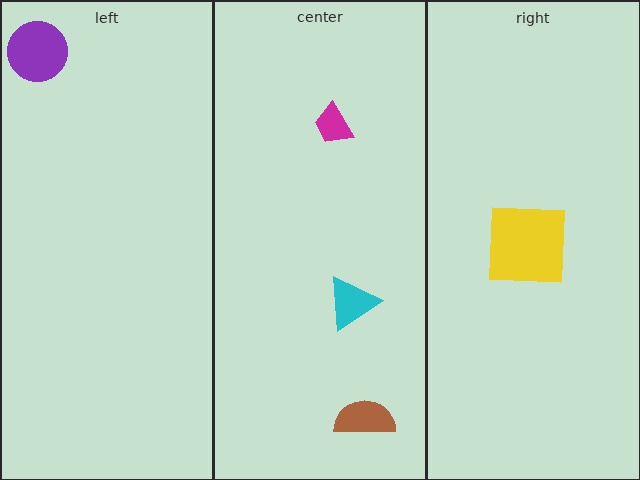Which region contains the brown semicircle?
The center region.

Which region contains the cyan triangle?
The center region.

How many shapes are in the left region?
1.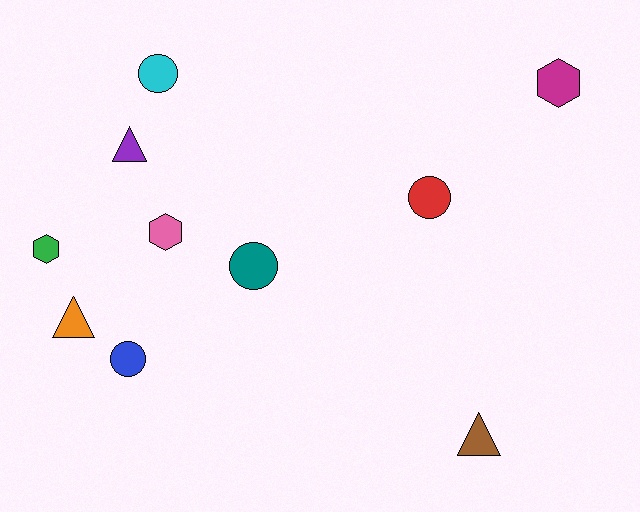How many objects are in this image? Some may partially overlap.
There are 10 objects.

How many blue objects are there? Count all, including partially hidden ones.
There is 1 blue object.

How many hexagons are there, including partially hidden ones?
There are 3 hexagons.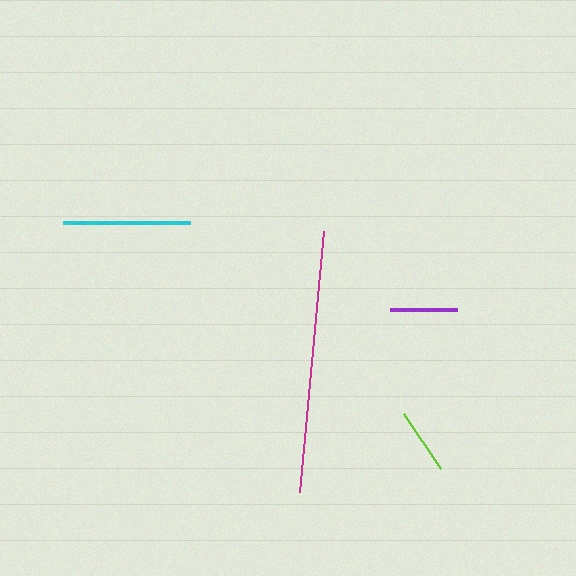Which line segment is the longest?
The magenta line is the longest at approximately 262 pixels.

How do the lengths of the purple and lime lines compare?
The purple and lime lines are approximately the same length.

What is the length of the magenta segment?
The magenta segment is approximately 262 pixels long.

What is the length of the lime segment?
The lime segment is approximately 66 pixels long.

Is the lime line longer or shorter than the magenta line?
The magenta line is longer than the lime line.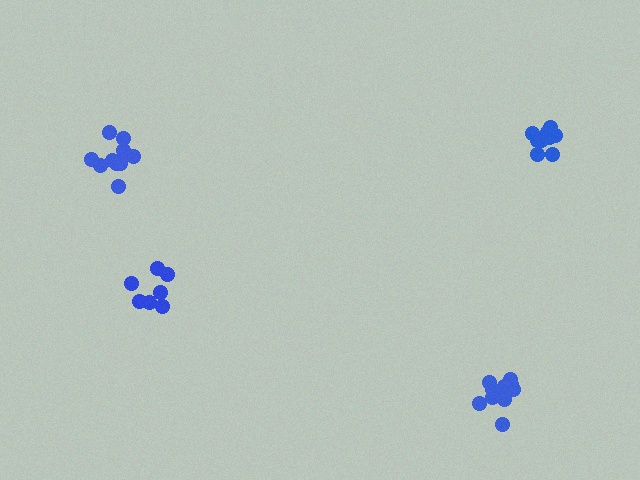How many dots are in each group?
Group 1: 7 dots, Group 2: 11 dots, Group 3: 11 dots, Group 4: 10 dots (39 total).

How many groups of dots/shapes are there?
There are 4 groups.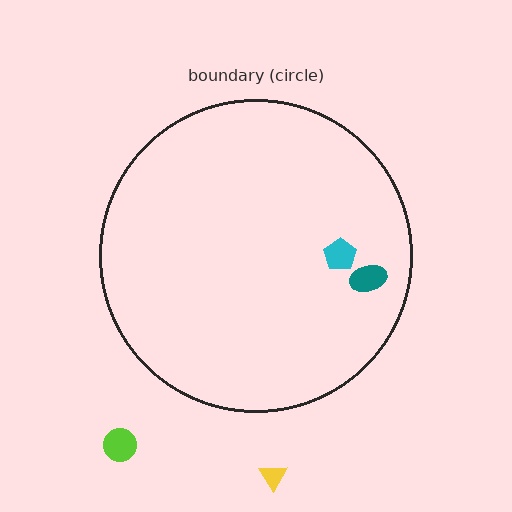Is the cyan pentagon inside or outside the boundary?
Inside.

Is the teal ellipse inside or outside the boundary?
Inside.